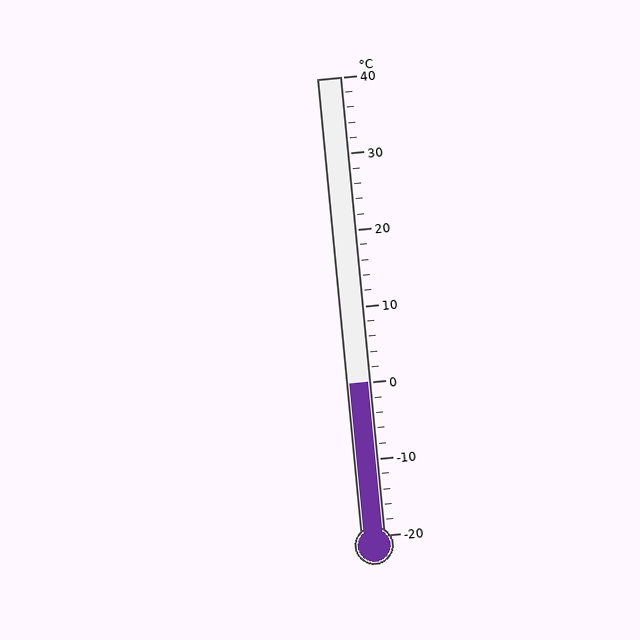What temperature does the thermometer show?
The thermometer shows approximately 0°C.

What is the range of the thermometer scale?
The thermometer scale ranges from -20°C to 40°C.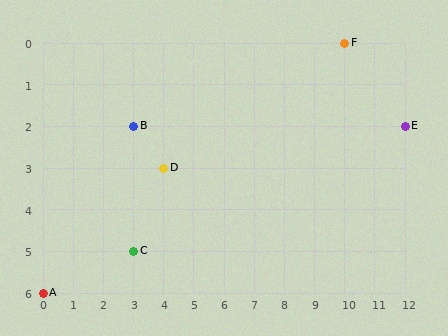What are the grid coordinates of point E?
Point E is at grid coordinates (12, 2).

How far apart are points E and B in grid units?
Points E and B are 9 columns apart.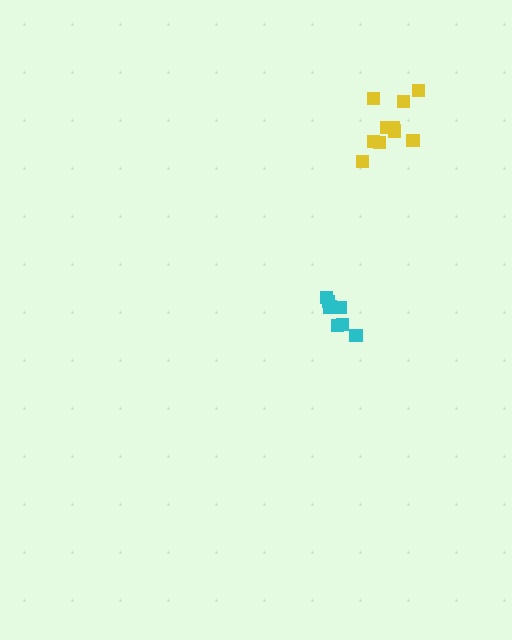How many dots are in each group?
Group 1: 7 dots, Group 2: 10 dots (17 total).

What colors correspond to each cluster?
The clusters are colored: cyan, yellow.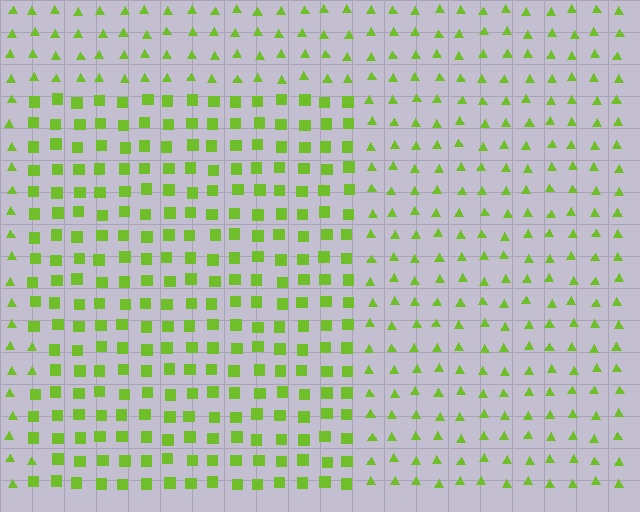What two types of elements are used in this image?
The image uses squares inside the rectangle region and triangles outside it.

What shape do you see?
I see a rectangle.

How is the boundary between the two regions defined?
The boundary is defined by a change in element shape: squares inside vs. triangles outside. All elements share the same color and spacing.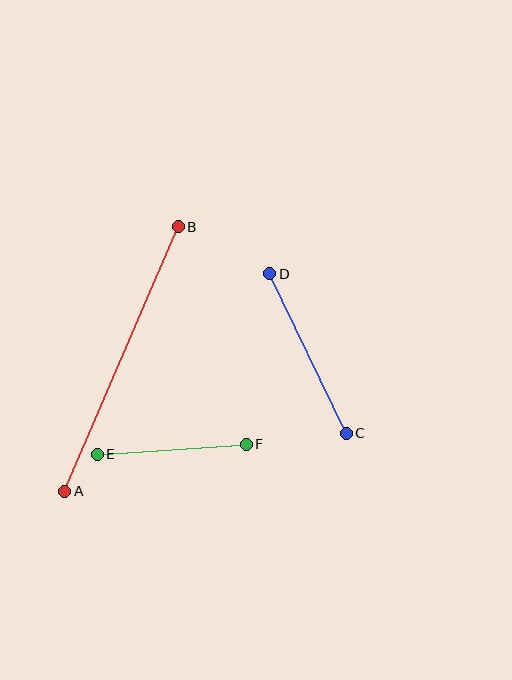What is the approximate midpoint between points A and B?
The midpoint is at approximately (121, 359) pixels.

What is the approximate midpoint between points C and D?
The midpoint is at approximately (308, 353) pixels.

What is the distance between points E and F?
The distance is approximately 149 pixels.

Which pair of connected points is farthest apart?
Points A and B are farthest apart.